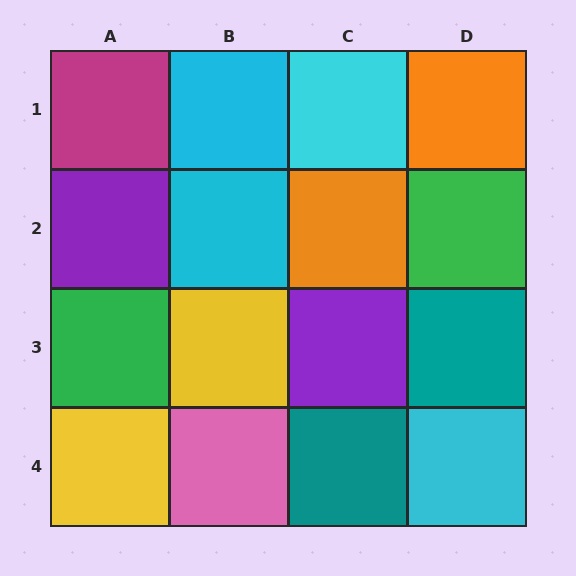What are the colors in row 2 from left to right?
Purple, cyan, orange, green.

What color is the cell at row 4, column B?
Pink.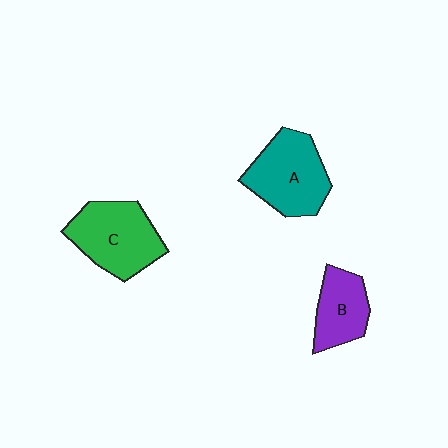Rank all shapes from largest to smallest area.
From largest to smallest: C (green), A (teal), B (purple).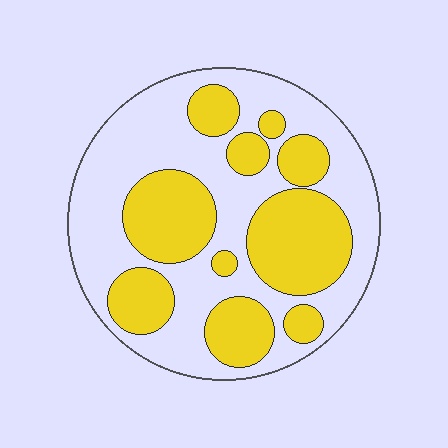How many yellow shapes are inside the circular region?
10.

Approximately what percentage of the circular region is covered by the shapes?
Approximately 40%.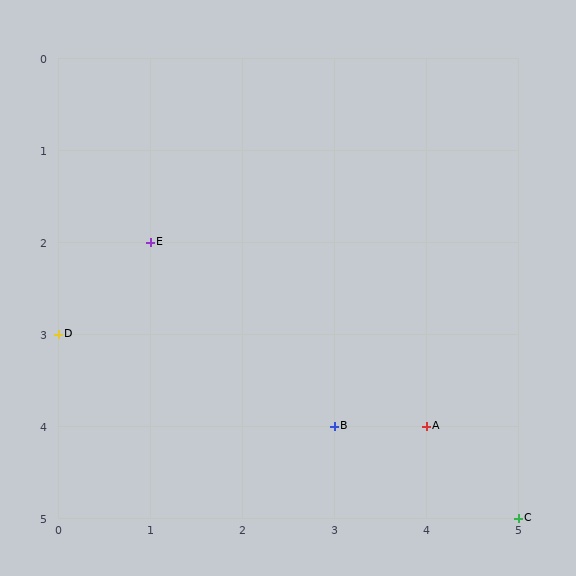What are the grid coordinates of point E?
Point E is at grid coordinates (1, 2).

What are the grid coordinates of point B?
Point B is at grid coordinates (3, 4).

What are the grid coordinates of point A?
Point A is at grid coordinates (4, 4).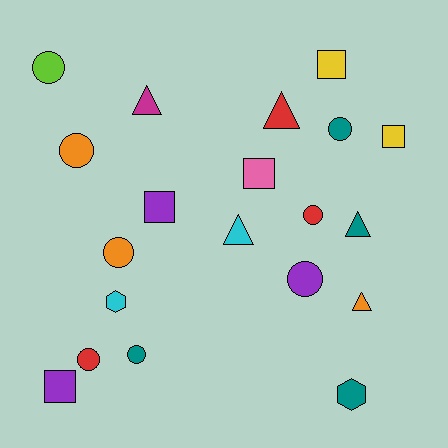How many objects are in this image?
There are 20 objects.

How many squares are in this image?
There are 5 squares.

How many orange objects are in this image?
There are 3 orange objects.